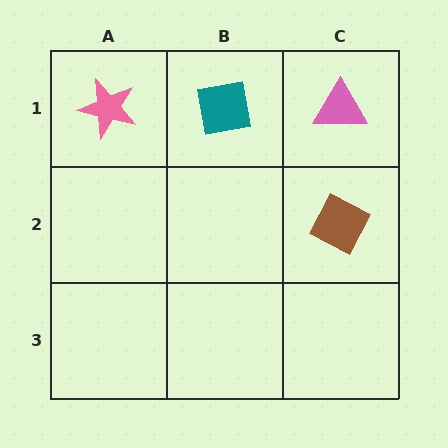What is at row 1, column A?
A pink star.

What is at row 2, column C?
A brown diamond.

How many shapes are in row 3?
0 shapes.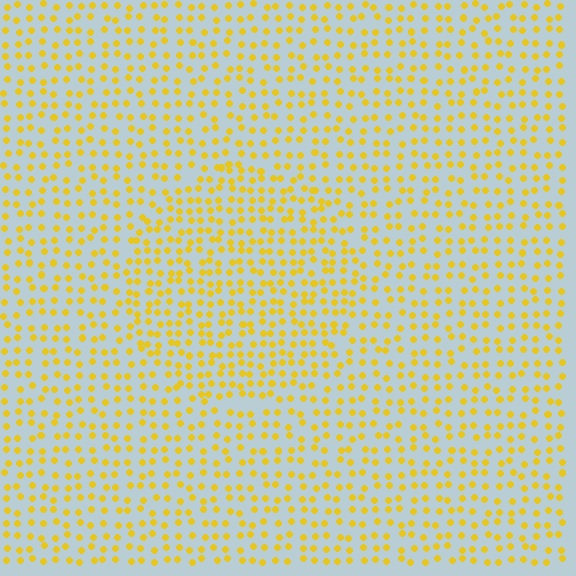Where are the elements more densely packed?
The elements are more densely packed inside the circle boundary.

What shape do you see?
I see a circle.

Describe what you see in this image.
The image contains small yellow elements arranged at two different densities. A circle-shaped region is visible where the elements are more densely packed than the surrounding area.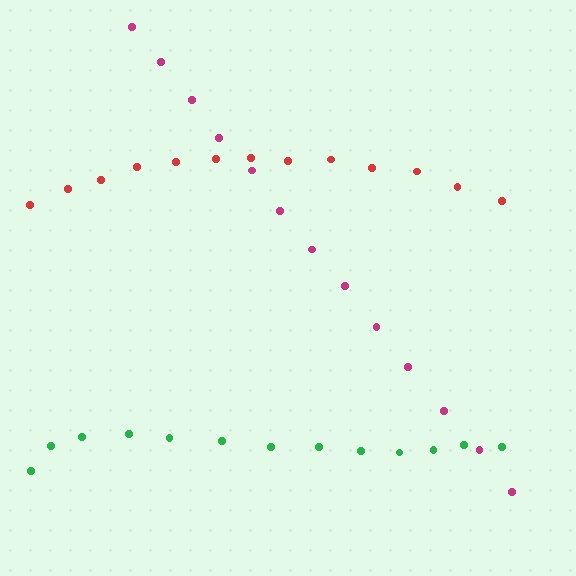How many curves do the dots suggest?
There are 3 distinct paths.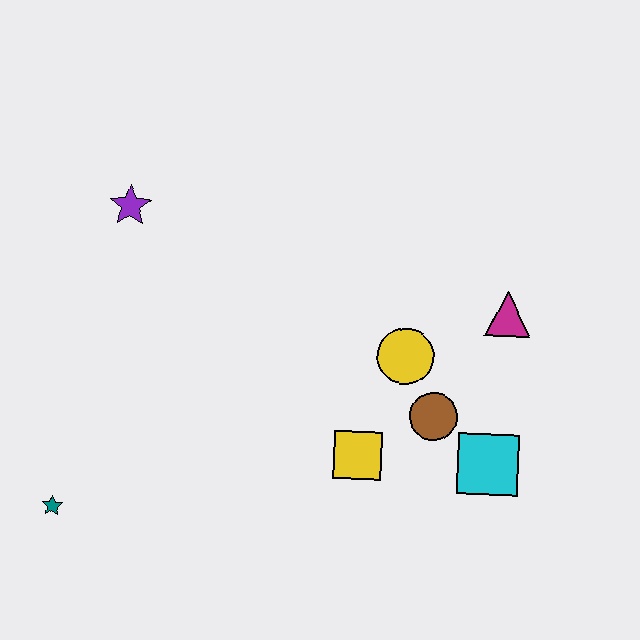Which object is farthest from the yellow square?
The purple star is farthest from the yellow square.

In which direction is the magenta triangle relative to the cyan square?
The magenta triangle is above the cyan square.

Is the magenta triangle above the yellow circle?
Yes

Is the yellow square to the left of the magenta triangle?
Yes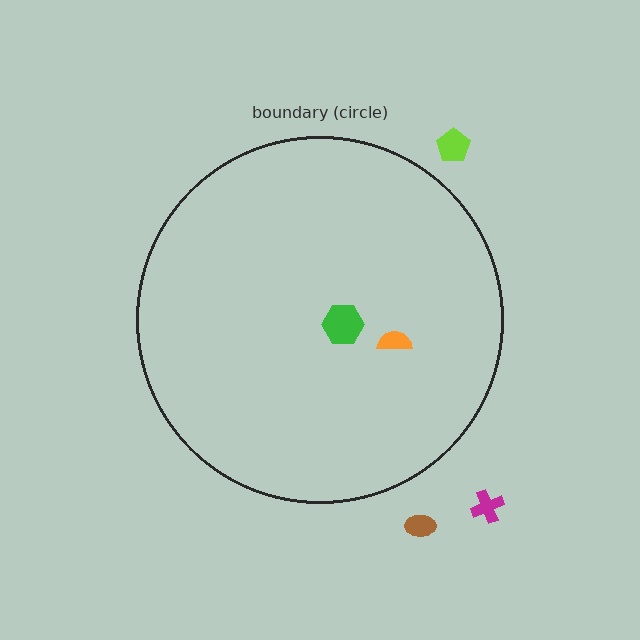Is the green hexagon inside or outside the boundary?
Inside.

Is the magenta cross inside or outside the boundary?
Outside.